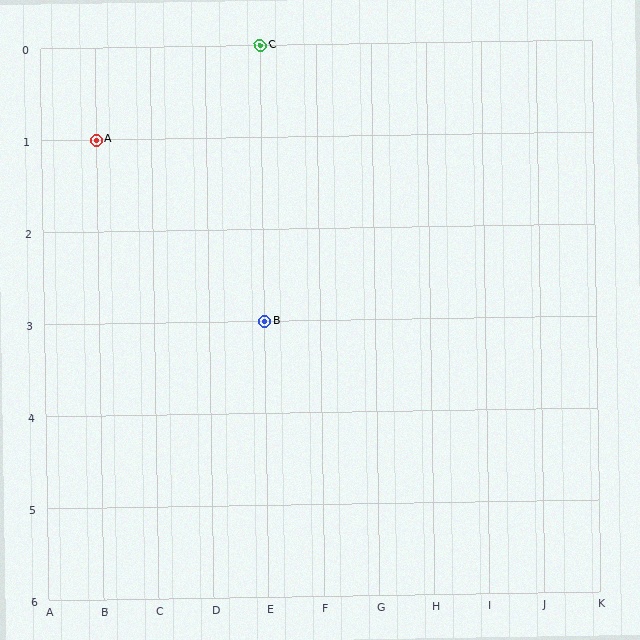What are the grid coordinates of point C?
Point C is at grid coordinates (E, 0).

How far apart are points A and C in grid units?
Points A and C are 3 columns and 1 row apart (about 3.2 grid units diagonally).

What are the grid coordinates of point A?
Point A is at grid coordinates (B, 1).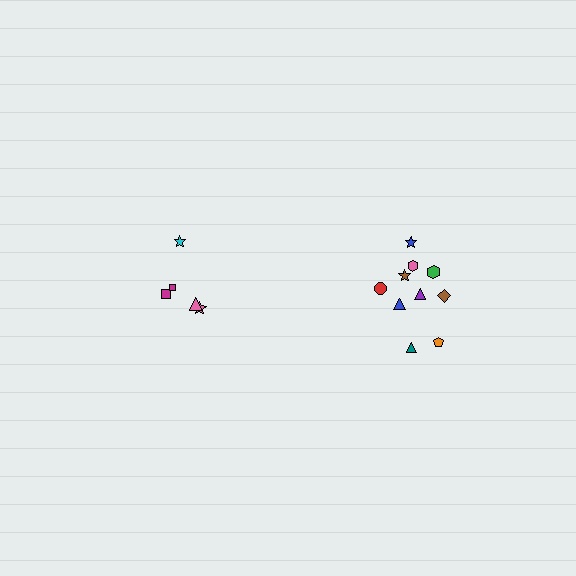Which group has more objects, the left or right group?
The right group.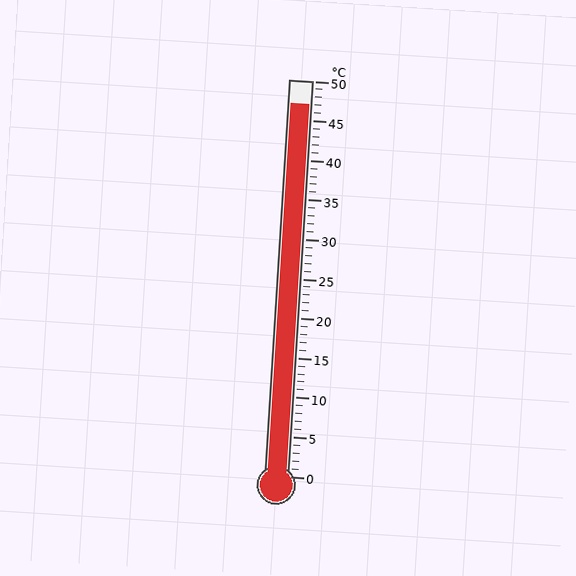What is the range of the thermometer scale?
The thermometer scale ranges from 0°C to 50°C.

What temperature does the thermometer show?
The thermometer shows approximately 47°C.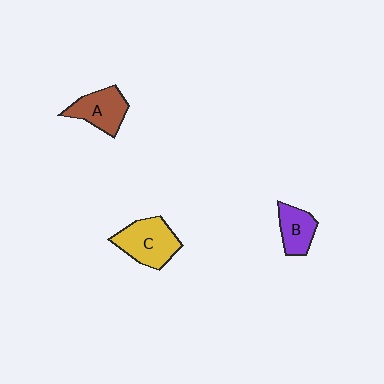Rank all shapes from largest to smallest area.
From largest to smallest: C (yellow), A (brown), B (purple).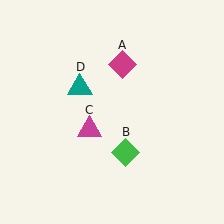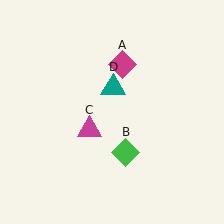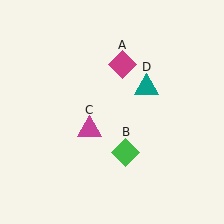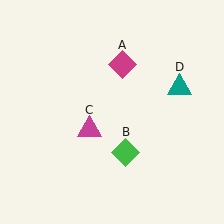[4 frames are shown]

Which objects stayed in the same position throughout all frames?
Magenta diamond (object A) and green diamond (object B) and magenta triangle (object C) remained stationary.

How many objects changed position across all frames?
1 object changed position: teal triangle (object D).